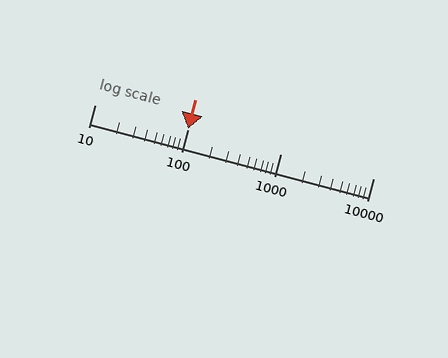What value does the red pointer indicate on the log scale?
The pointer indicates approximately 100.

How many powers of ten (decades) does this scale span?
The scale spans 3 decades, from 10 to 10000.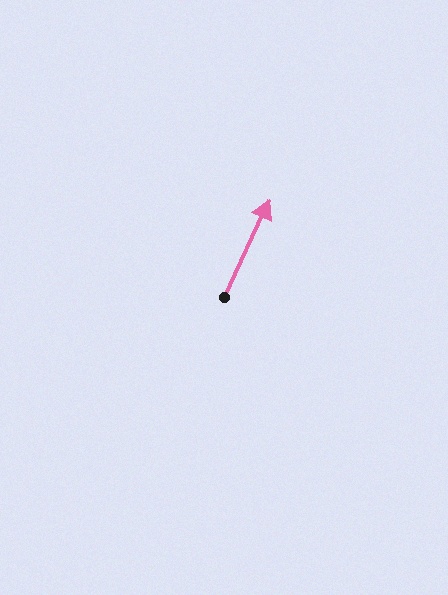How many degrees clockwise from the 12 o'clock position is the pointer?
Approximately 25 degrees.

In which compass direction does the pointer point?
Northeast.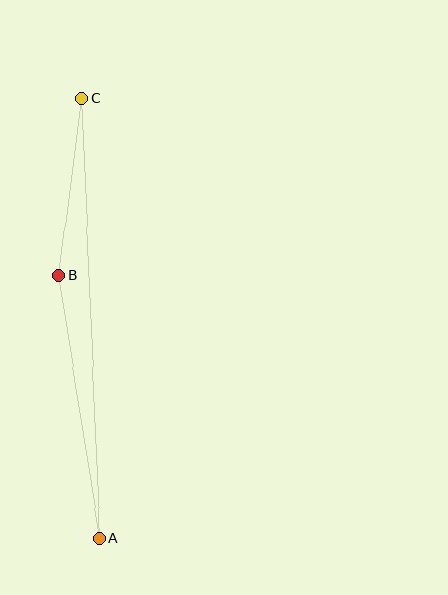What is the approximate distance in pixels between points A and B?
The distance between A and B is approximately 267 pixels.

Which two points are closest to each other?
Points B and C are closest to each other.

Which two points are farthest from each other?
Points A and C are farthest from each other.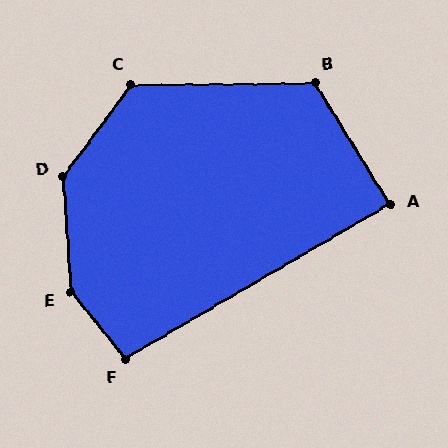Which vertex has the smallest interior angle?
A, at approximately 88 degrees.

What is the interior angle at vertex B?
Approximately 121 degrees (obtuse).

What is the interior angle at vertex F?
Approximately 99 degrees (obtuse).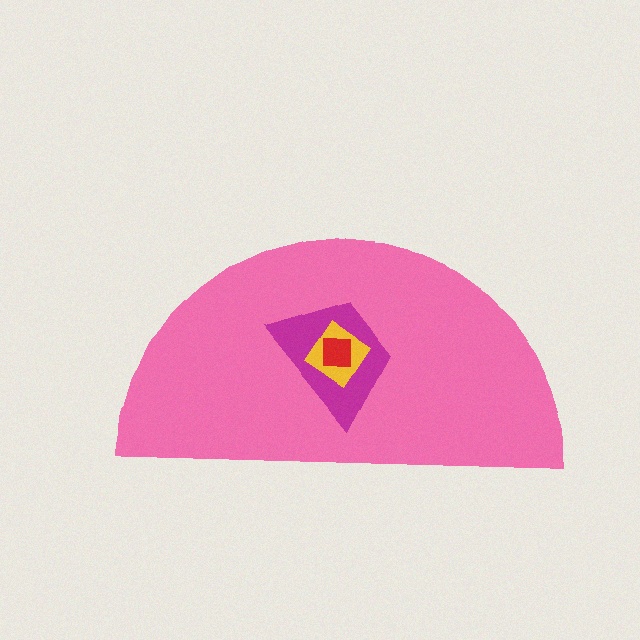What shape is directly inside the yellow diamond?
The red square.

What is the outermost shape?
The pink semicircle.